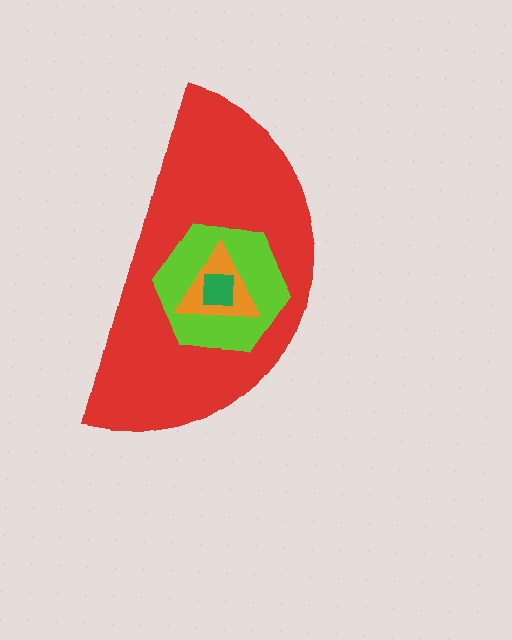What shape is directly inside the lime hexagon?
The orange triangle.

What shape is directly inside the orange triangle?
The green square.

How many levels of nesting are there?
4.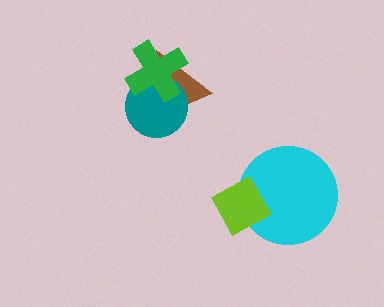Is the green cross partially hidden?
No, no other shape covers it.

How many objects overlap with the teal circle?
2 objects overlap with the teal circle.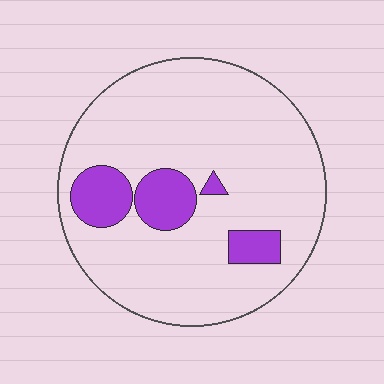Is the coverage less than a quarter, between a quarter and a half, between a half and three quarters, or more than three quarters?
Less than a quarter.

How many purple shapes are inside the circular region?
4.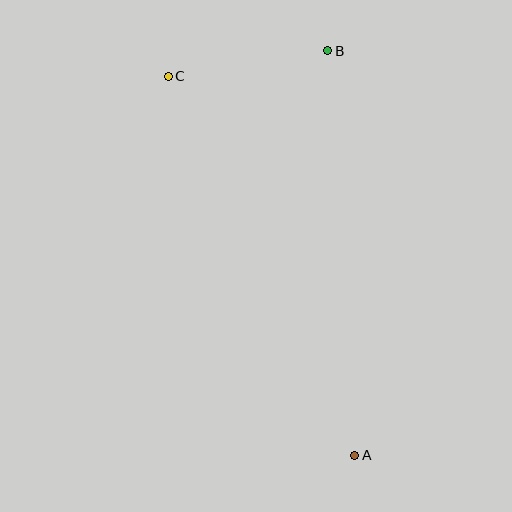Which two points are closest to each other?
Points B and C are closest to each other.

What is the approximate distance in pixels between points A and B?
The distance between A and B is approximately 405 pixels.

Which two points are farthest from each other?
Points A and C are farthest from each other.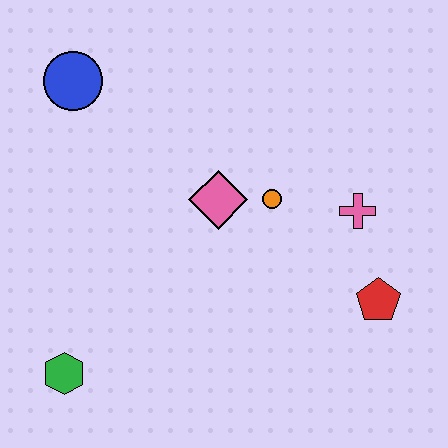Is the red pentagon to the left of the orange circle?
No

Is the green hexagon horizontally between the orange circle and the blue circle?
No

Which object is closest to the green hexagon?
The pink diamond is closest to the green hexagon.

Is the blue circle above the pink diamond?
Yes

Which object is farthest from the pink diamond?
The green hexagon is farthest from the pink diamond.